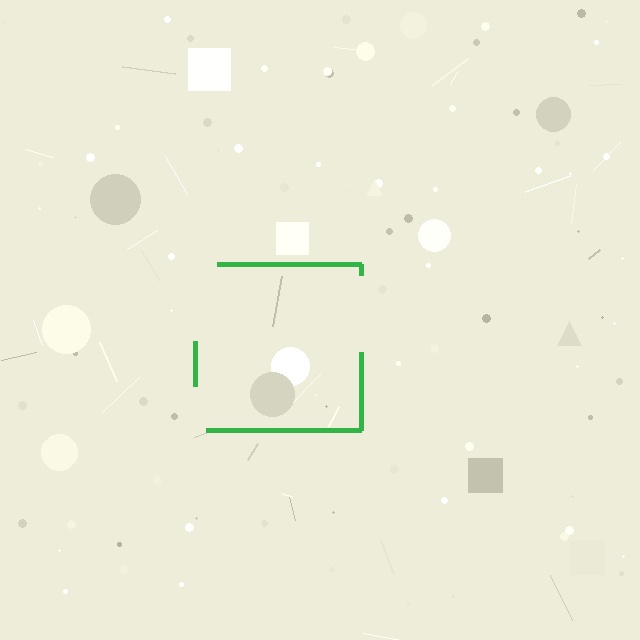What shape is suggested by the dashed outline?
The dashed outline suggests a square.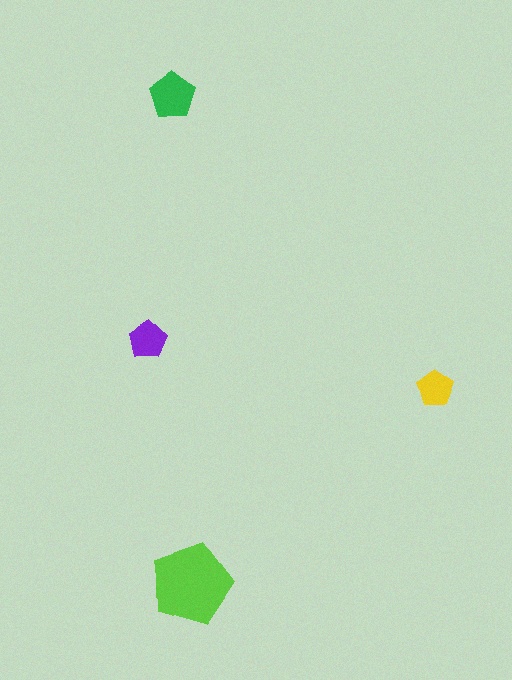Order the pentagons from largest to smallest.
the lime one, the green one, the purple one, the yellow one.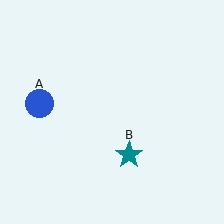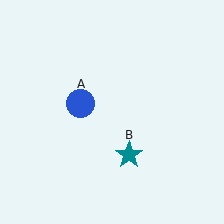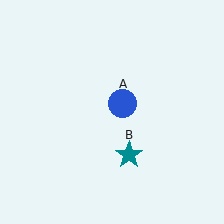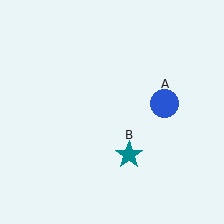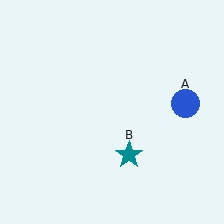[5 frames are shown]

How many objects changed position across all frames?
1 object changed position: blue circle (object A).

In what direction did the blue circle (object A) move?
The blue circle (object A) moved right.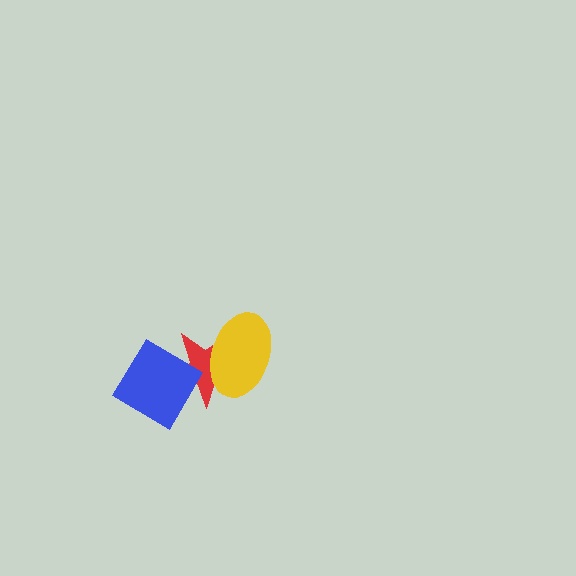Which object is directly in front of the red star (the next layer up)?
The yellow ellipse is directly in front of the red star.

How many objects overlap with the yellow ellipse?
1 object overlaps with the yellow ellipse.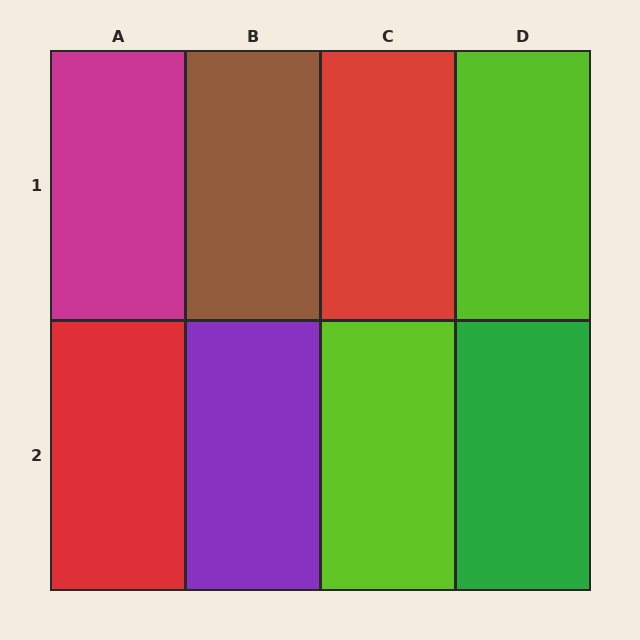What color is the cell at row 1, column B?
Brown.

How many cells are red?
2 cells are red.